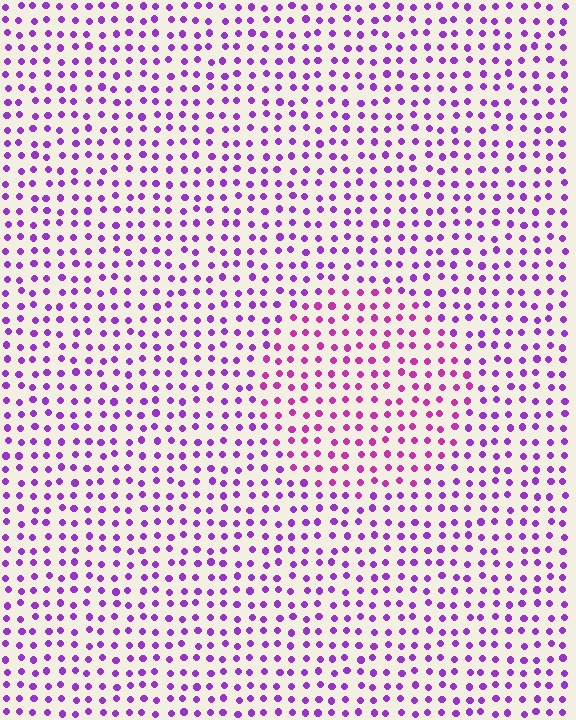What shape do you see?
I see a circle.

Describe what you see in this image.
The image is filled with small purple elements in a uniform arrangement. A circle-shaped region is visible where the elements are tinted to a slightly different hue, forming a subtle color boundary.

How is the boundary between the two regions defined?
The boundary is defined purely by a slight shift in hue (about 29 degrees). Spacing, size, and orientation are identical on both sides.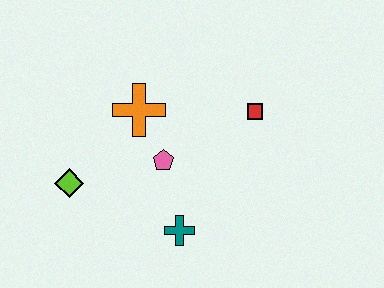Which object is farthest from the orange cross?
The teal cross is farthest from the orange cross.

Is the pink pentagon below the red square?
Yes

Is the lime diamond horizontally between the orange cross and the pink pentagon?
No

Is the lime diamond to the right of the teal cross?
No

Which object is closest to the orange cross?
The pink pentagon is closest to the orange cross.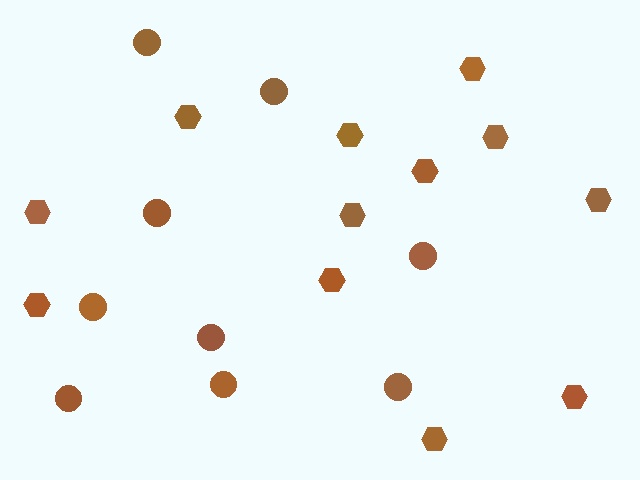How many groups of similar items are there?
There are 2 groups: one group of circles (9) and one group of hexagons (12).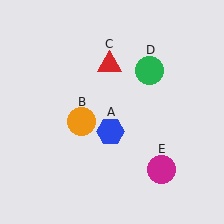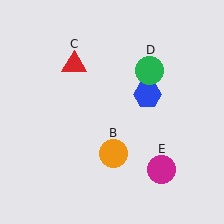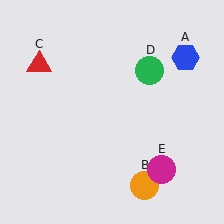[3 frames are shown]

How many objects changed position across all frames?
3 objects changed position: blue hexagon (object A), orange circle (object B), red triangle (object C).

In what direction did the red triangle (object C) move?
The red triangle (object C) moved left.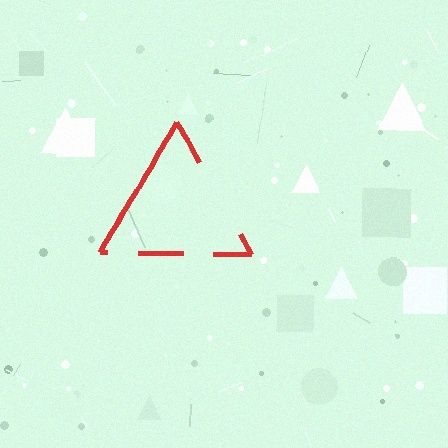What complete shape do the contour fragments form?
The contour fragments form a triangle.